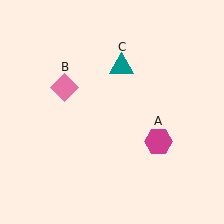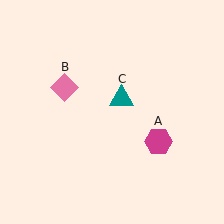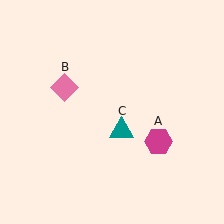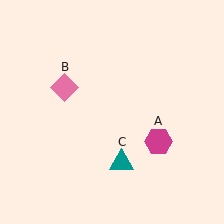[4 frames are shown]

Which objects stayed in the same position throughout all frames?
Magenta hexagon (object A) and pink diamond (object B) remained stationary.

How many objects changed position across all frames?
1 object changed position: teal triangle (object C).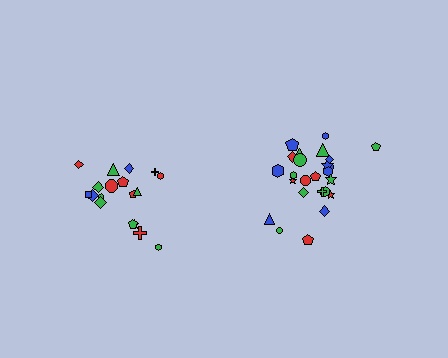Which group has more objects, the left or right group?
The right group.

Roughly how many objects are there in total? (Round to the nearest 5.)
Roughly 45 objects in total.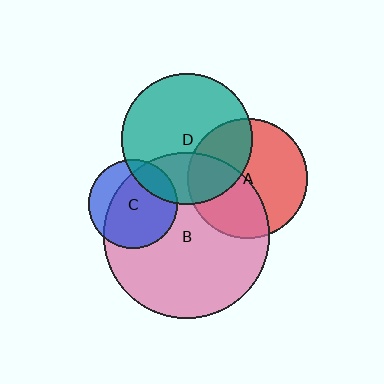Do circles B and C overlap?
Yes.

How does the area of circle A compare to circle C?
Approximately 1.8 times.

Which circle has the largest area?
Circle B (pink).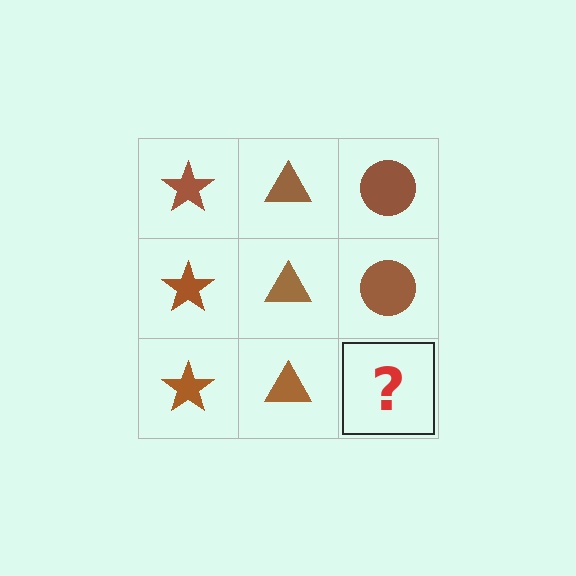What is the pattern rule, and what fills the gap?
The rule is that each column has a consistent shape. The gap should be filled with a brown circle.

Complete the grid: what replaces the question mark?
The question mark should be replaced with a brown circle.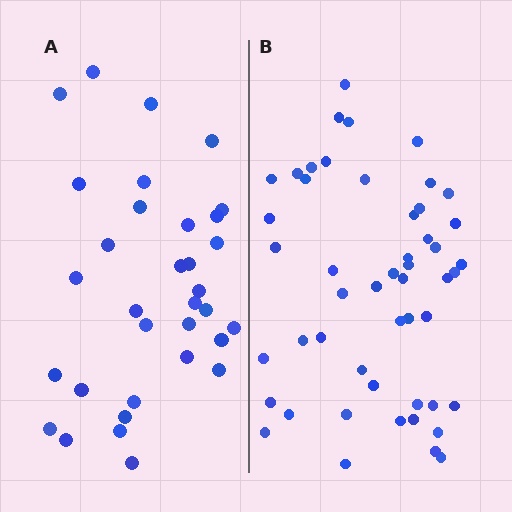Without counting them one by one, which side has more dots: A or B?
Region B (the right region) has more dots.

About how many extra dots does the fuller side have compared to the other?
Region B has approximately 15 more dots than region A.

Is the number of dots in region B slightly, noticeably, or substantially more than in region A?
Region B has substantially more. The ratio is roughly 1.5 to 1.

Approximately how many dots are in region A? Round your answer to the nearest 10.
About 30 dots. (The exact count is 33, which rounds to 30.)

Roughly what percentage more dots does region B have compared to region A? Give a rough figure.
About 50% more.